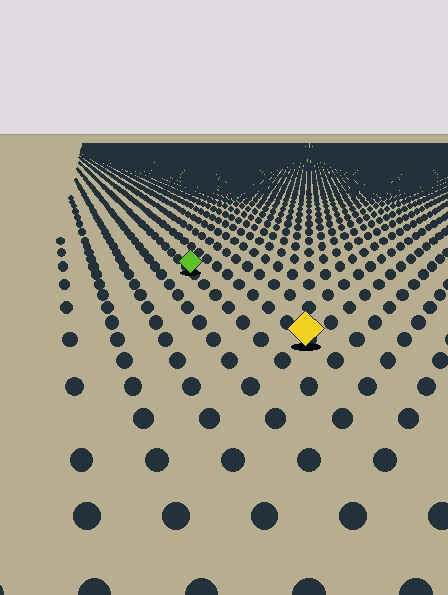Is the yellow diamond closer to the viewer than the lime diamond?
Yes. The yellow diamond is closer — you can tell from the texture gradient: the ground texture is coarser near it.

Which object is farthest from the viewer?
The lime diamond is farthest from the viewer. It appears smaller and the ground texture around it is denser.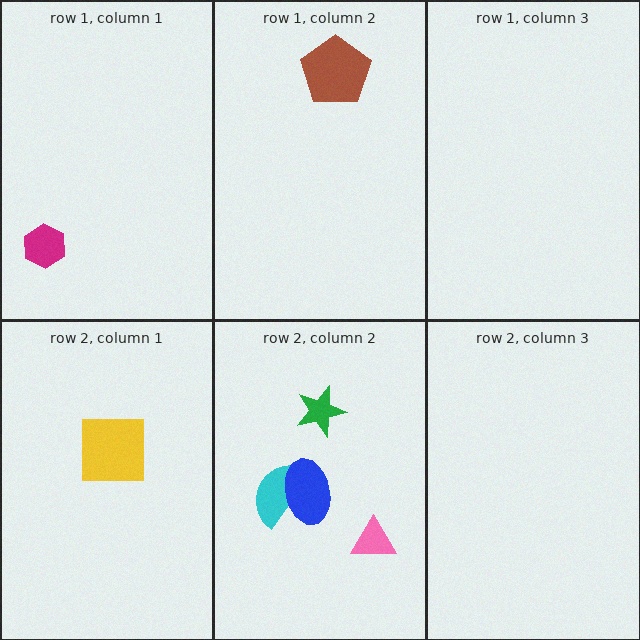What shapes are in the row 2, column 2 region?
The cyan semicircle, the blue ellipse, the pink triangle, the green star.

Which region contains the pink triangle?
The row 2, column 2 region.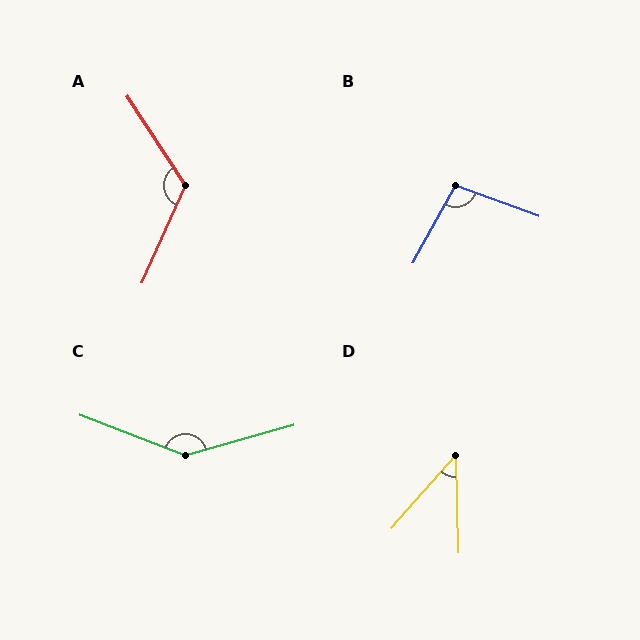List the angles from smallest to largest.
D (43°), B (98°), A (123°), C (143°).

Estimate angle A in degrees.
Approximately 123 degrees.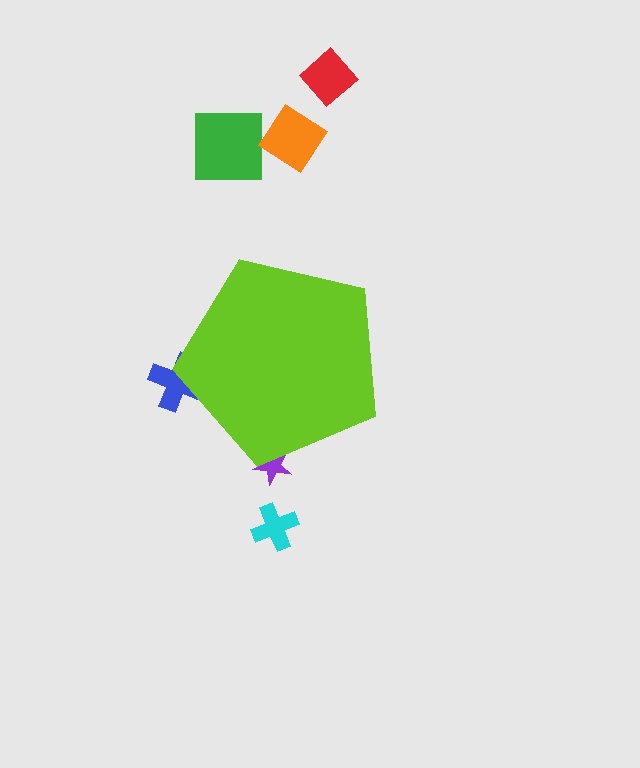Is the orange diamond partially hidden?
No, the orange diamond is fully visible.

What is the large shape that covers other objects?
A lime pentagon.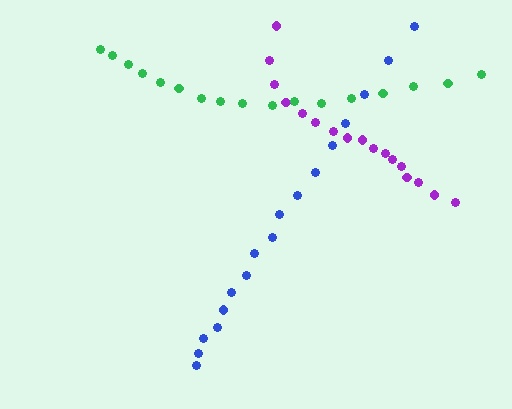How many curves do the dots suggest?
There are 3 distinct paths.